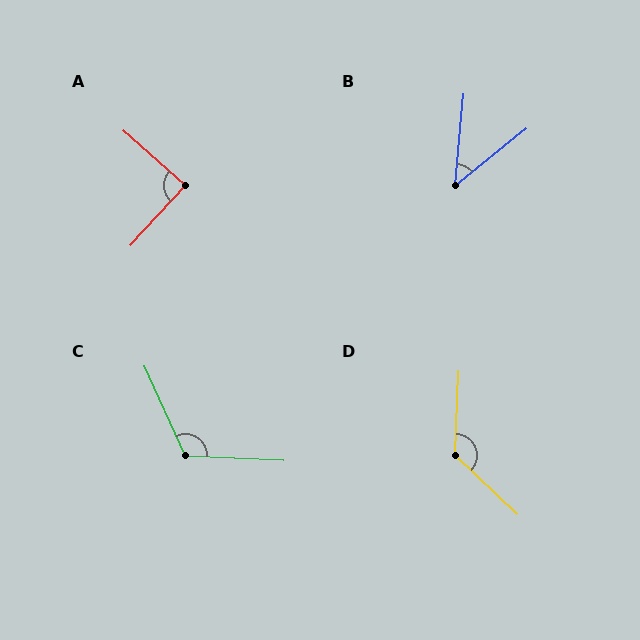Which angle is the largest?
D, at approximately 131 degrees.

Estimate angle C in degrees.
Approximately 117 degrees.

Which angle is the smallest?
B, at approximately 46 degrees.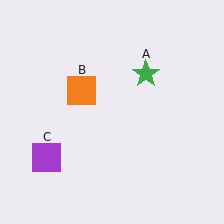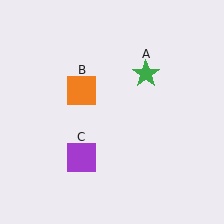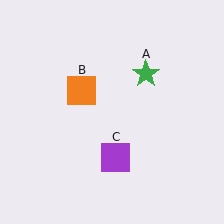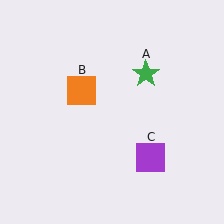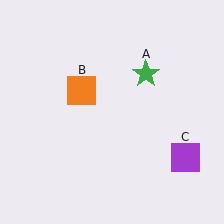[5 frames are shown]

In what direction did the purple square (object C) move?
The purple square (object C) moved right.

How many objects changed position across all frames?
1 object changed position: purple square (object C).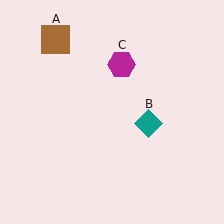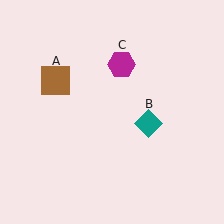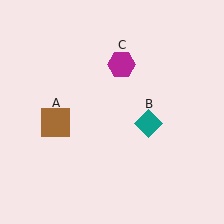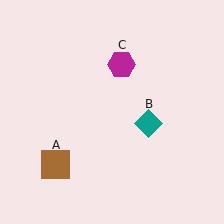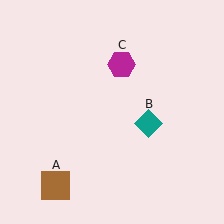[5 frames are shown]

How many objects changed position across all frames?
1 object changed position: brown square (object A).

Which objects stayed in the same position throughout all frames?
Teal diamond (object B) and magenta hexagon (object C) remained stationary.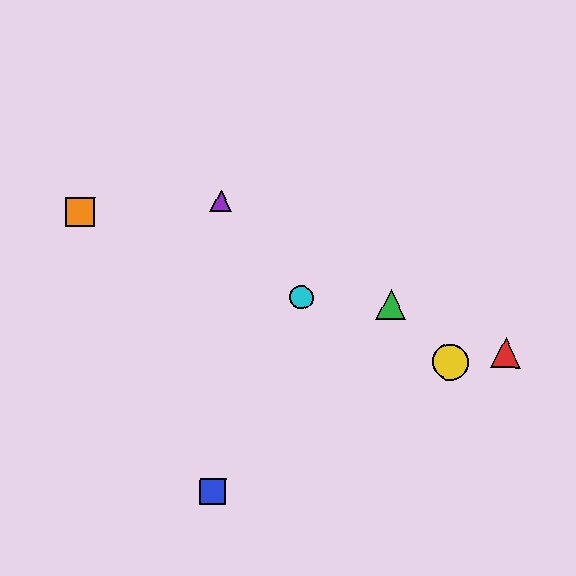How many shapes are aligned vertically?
2 shapes (the blue square, the purple triangle) are aligned vertically.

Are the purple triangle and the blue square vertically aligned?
Yes, both are at x≈221.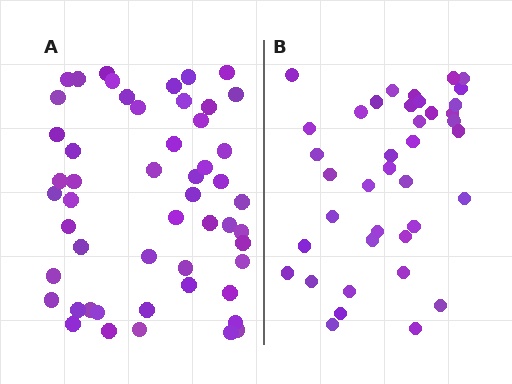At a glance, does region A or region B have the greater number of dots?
Region A (the left region) has more dots.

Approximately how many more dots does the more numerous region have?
Region A has approximately 15 more dots than region B.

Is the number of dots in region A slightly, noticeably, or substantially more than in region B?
Region A has noticeably more, but not dramatically so. The ratio is roughly 1.3 to 1.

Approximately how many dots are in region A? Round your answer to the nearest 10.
About 50 dots. (The exact count is 52, which rounds to 50.)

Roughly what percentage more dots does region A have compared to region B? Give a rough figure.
About 35% more.